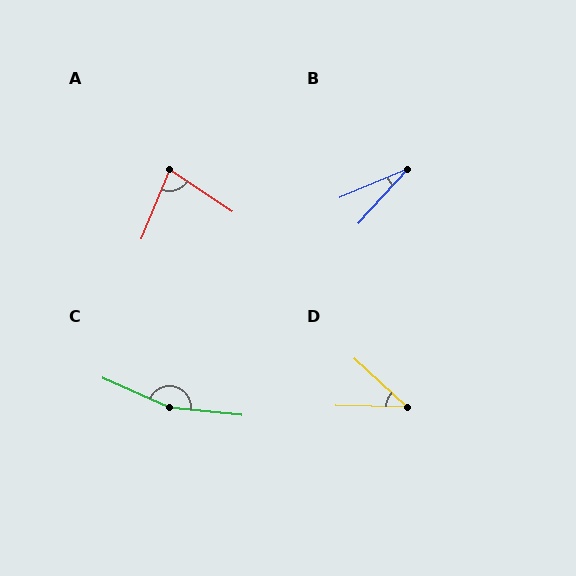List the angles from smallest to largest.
B (24°), D (41°), A (78°), C (162°).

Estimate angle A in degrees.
Approximately 78 degrees.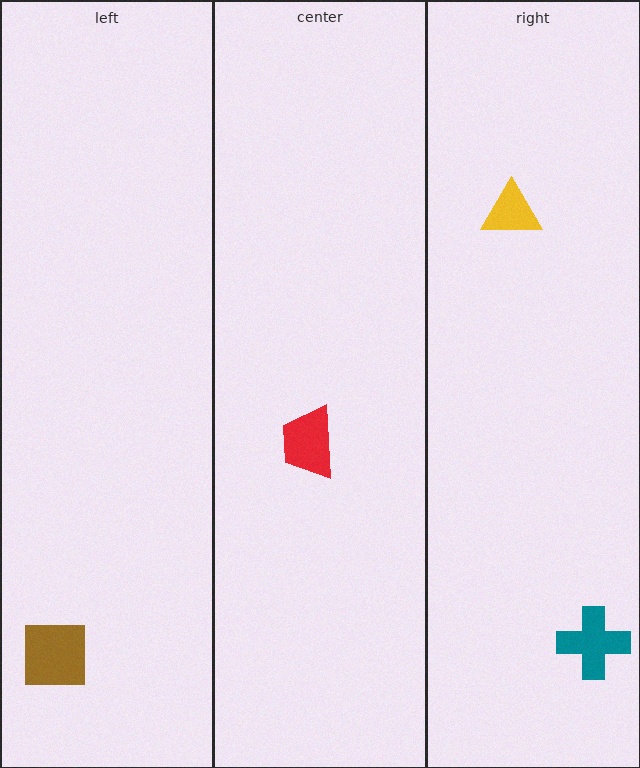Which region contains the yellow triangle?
The right region.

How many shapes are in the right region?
2.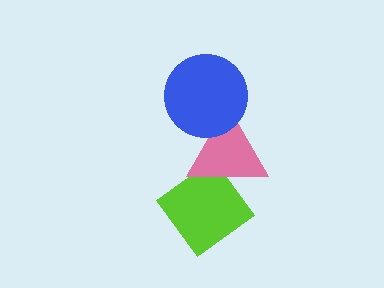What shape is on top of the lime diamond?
The pink triangle is on top of the lime diamond.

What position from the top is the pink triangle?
The pink triangle is 2nd from the top.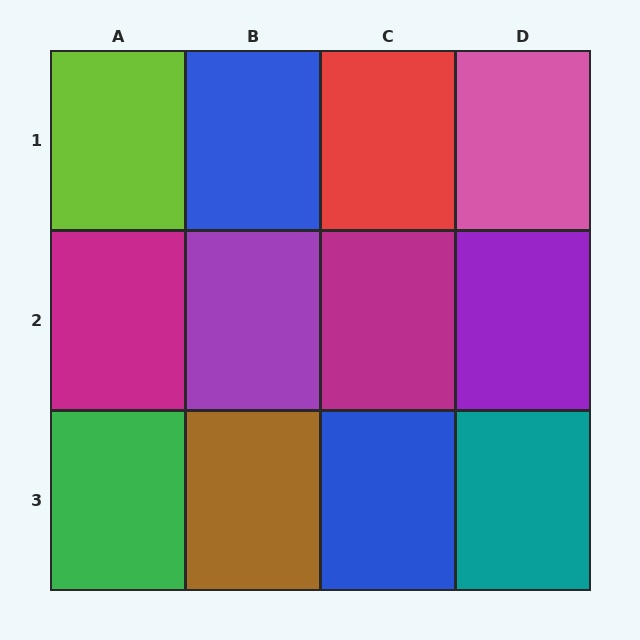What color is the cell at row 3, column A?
Green.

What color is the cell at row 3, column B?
Brown.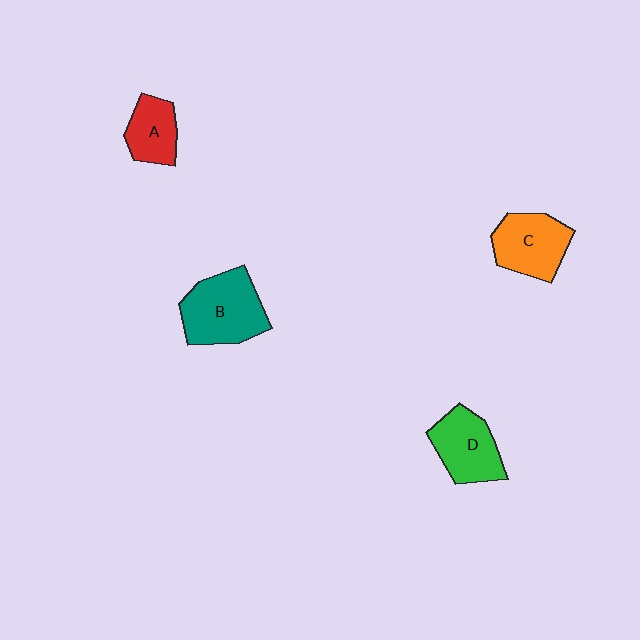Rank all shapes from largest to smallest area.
From largest to smallest: B (teal), C (orange), D (green), A (red).